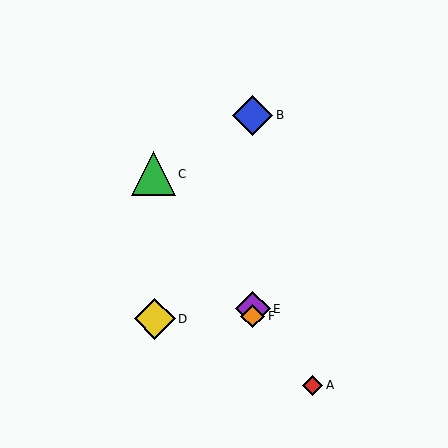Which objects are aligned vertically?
Objects B, E, F are aligned vertically.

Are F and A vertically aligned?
No, F is at x≈253 and A is at x≈313.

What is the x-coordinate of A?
Object A is at x≈313.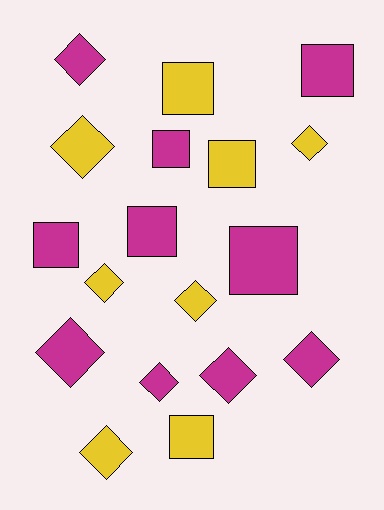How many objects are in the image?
There are 18 objects.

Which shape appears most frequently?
Diamond, with 10 objects.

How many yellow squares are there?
There are 3 yellow squares.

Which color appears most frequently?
Magenta, with 10 objects.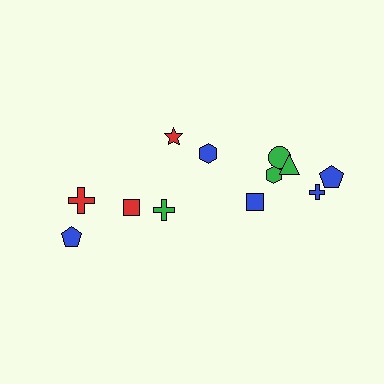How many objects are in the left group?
There are 5 objects.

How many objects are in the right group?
There are 7 objects.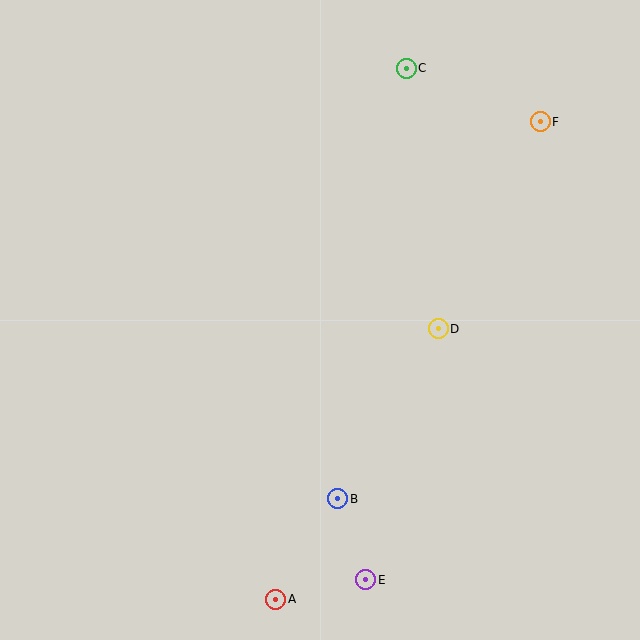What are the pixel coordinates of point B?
Point B is at (338, 499).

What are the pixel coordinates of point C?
Point C is at (406, 68).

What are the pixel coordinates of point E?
Point E is at (366, 580).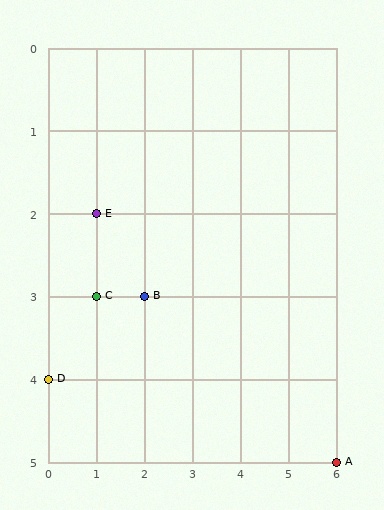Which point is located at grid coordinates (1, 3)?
Point C is at (1, 3).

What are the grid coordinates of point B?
Point B is at grid coordinates (2, 3).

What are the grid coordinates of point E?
Point E is at grid coordinates (1, 2).